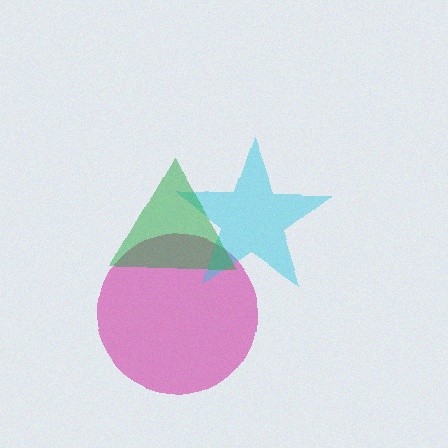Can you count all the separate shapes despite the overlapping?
Yes, there are 3 separate shapes.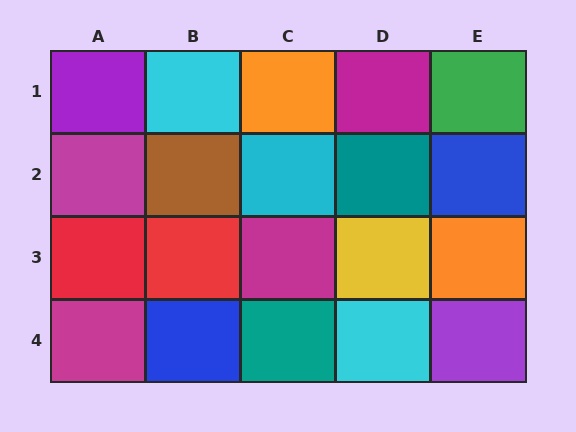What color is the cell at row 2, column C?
Cyan.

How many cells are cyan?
3 cells are cyan.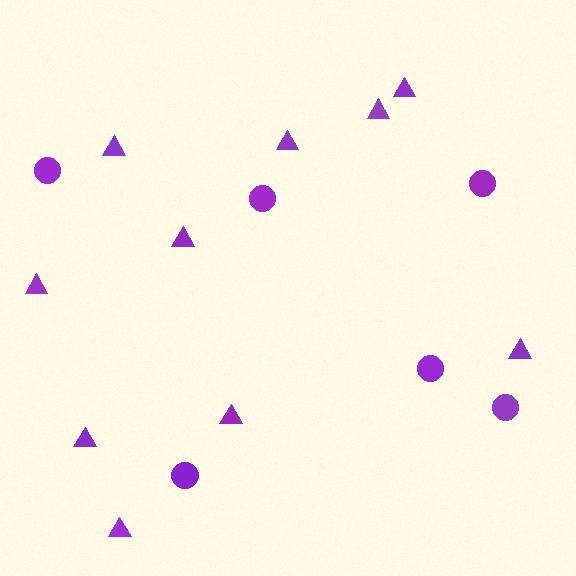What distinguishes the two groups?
There are 2 groups: one group of circles (6) and one group of triangles (10).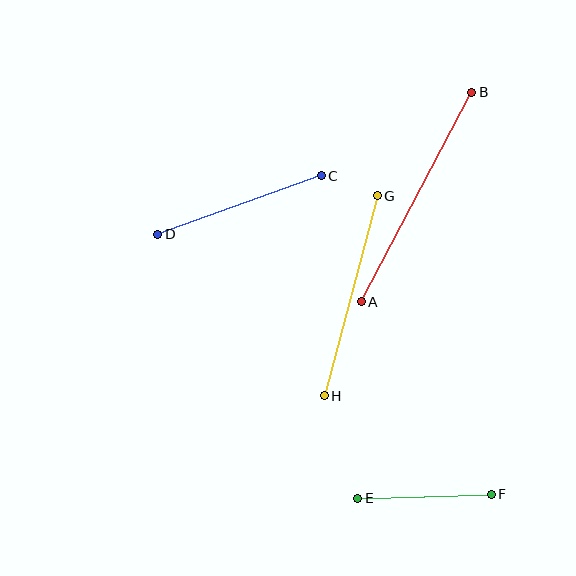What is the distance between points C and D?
The distance is approximately 174 pixels.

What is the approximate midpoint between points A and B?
The midpoint is at approximately (417, 197) pixels.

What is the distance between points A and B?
The distance is approximately 237 pixels.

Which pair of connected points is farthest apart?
Points A and B are farthest apart.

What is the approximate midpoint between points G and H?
The midpoint is at approximately (351, 296) pixels.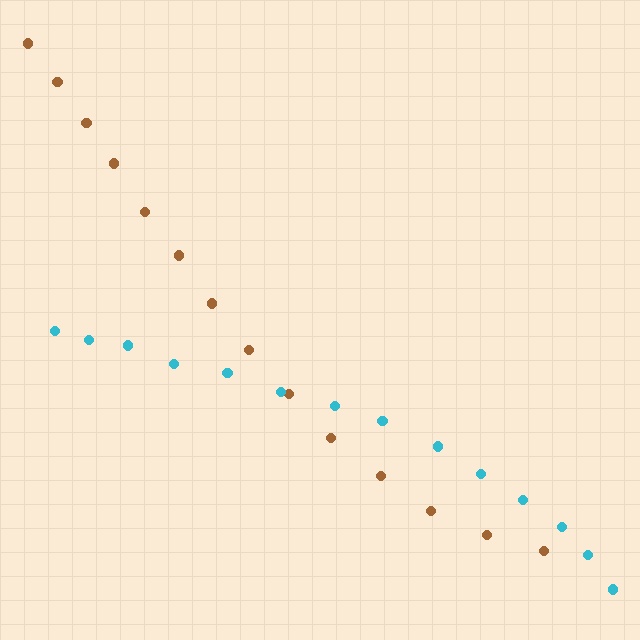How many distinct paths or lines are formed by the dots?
There are 2 distinct paths.